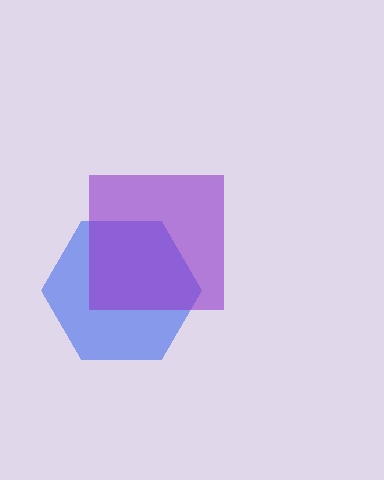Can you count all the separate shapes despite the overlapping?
Yes, there are 2 separate shapes.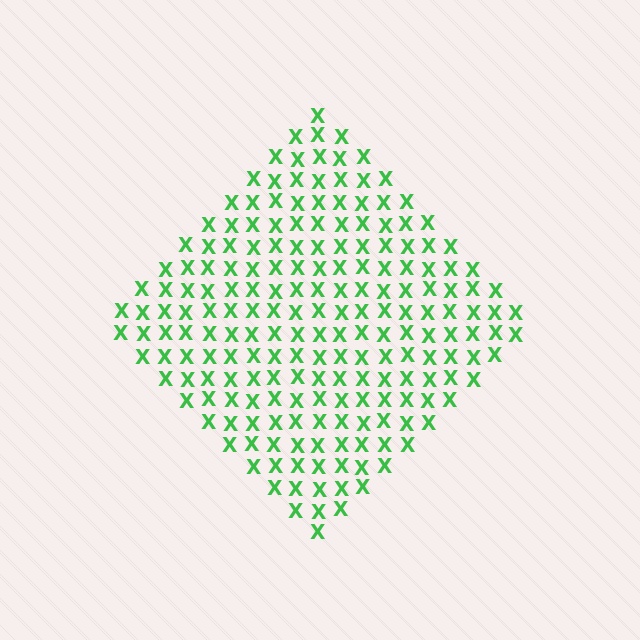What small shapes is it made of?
It is made of small letter X's.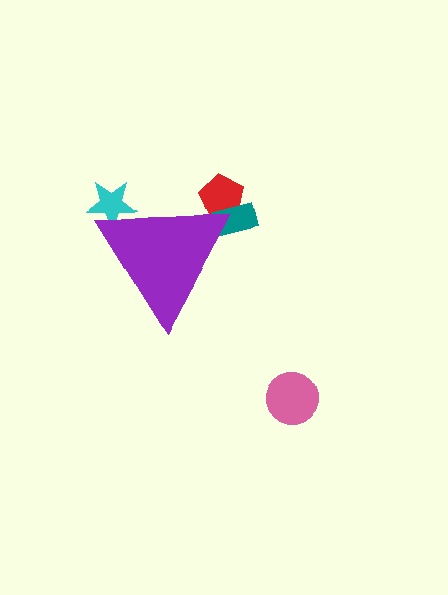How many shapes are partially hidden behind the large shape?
3 shapes are partially hidden.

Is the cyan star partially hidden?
Yes, the cyan star is partially hidden behind the purple triangle.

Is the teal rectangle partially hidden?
Yes, the teal rectangle is partially hidden behind the purple triangle.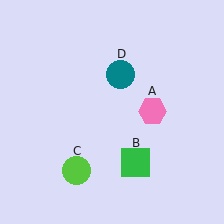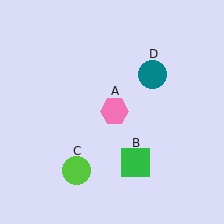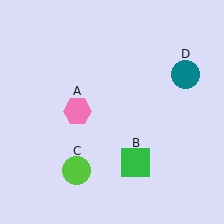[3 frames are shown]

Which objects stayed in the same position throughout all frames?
Green square (object B) and lime circle (object C) remained stationary.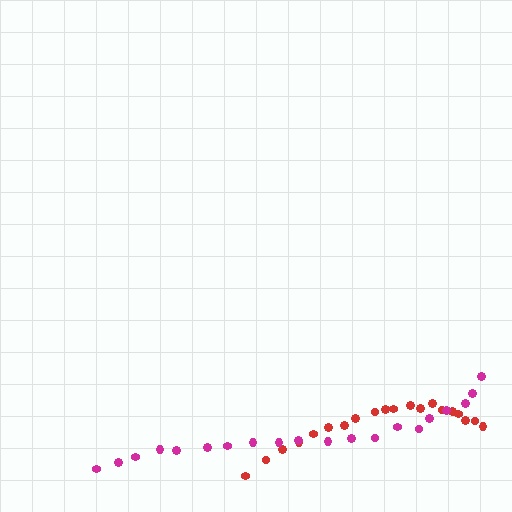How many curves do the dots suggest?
There are 2 distinct paths.